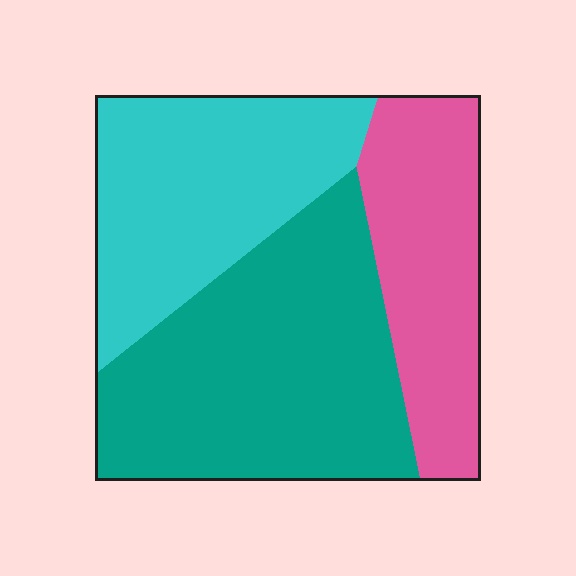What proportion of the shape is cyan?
Cyan covers 31% of the shape.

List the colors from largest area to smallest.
From largest to smallest: teal, cyan, pink.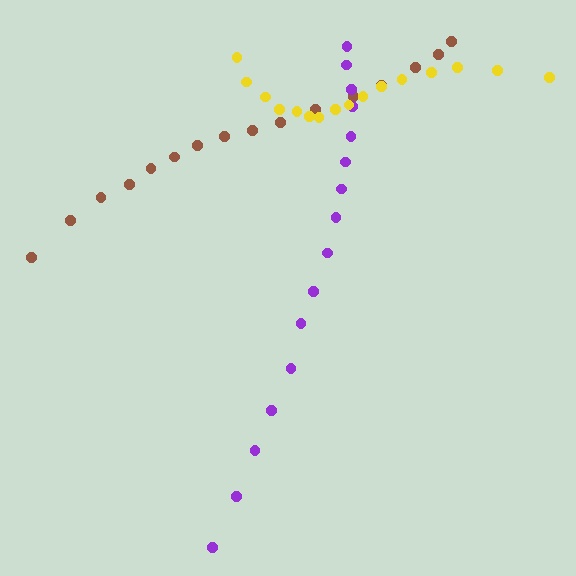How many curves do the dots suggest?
There are 3 distinct paths.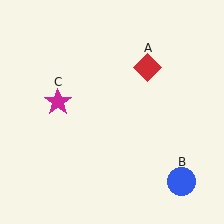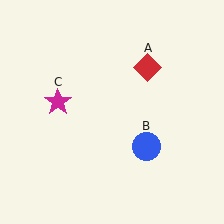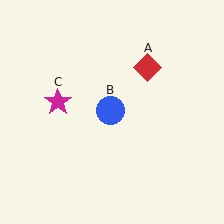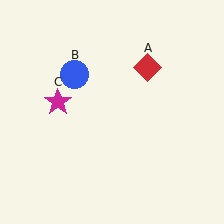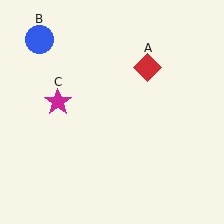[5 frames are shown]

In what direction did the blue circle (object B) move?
The blue circle (object B) moved up and to the left.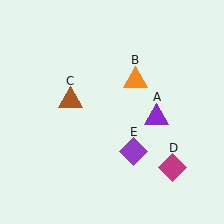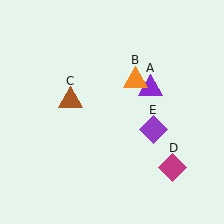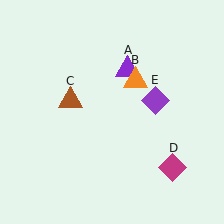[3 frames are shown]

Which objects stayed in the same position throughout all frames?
Orange triangle (object B) and brown triangle (object C) and magenta diamond (object D) remained stationary.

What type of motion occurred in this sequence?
The purple triangle (object A), purple diamond (object E) rotated counterclockwise around the center of the scene.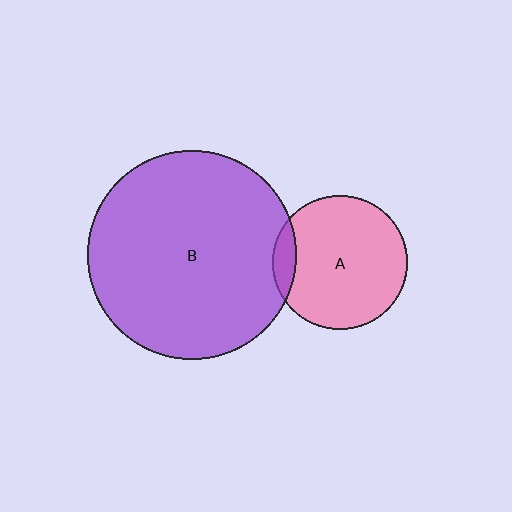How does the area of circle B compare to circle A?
Approximately 2.4 times.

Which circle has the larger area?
Circle B (purple).